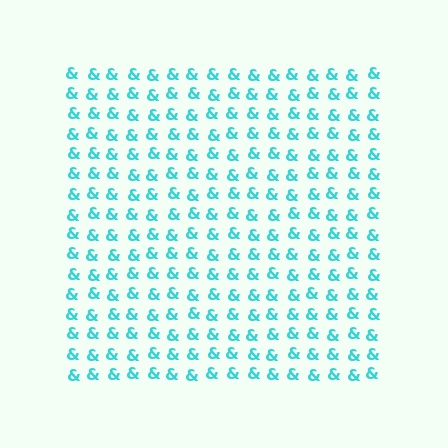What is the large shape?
The large shape is a square.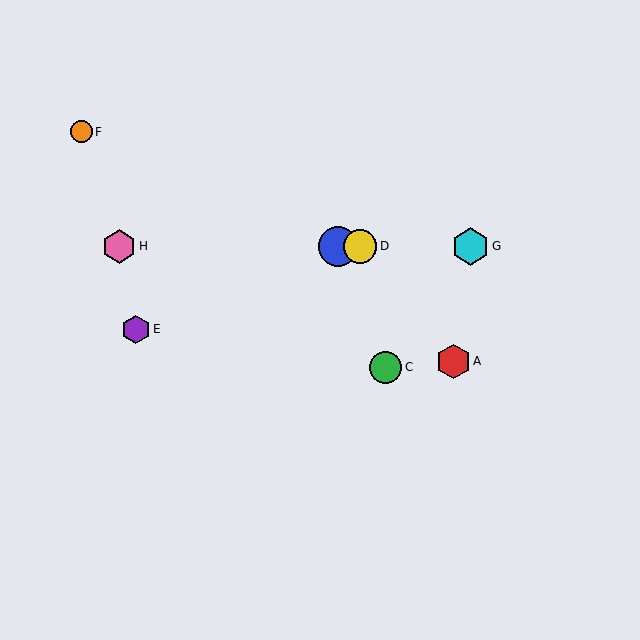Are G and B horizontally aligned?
Yes, both are at y≈246.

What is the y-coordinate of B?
Object B is at y≈246.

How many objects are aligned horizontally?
4 objects (B, D, G, H) are aligned horizontally.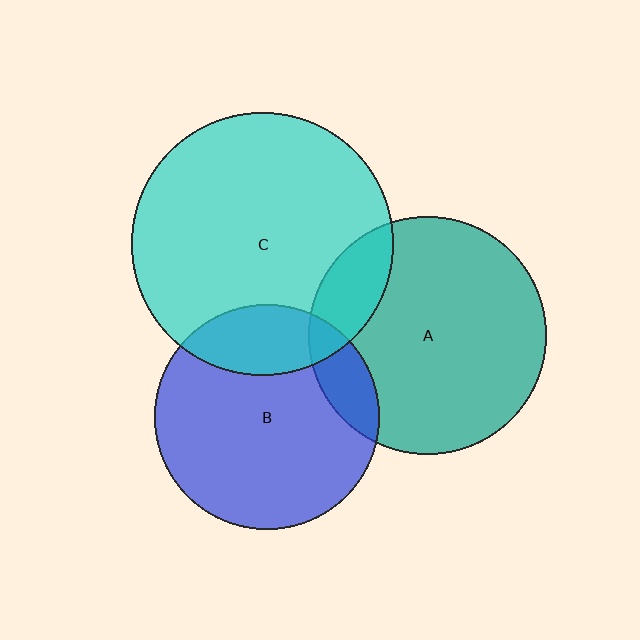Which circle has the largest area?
Circle C (cyan).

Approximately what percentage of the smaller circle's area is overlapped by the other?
Approximately 15%.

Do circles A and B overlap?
Yes.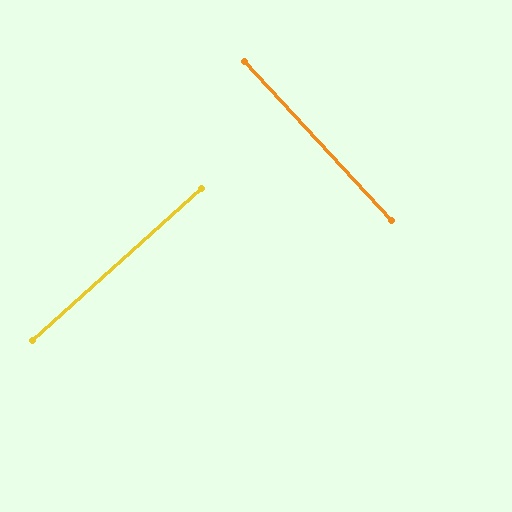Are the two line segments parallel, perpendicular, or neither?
Perpendicular — they meet at approximately 89°.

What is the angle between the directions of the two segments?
Approximately 89 degrees.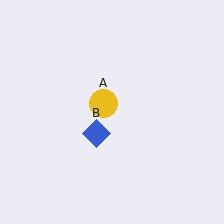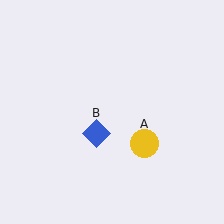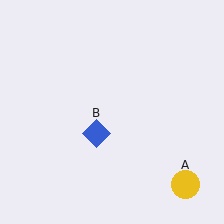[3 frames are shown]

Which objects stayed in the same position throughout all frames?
Blue diamond (object B) remained stationary.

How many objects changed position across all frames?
1 object changed position: yellow circle (object A).